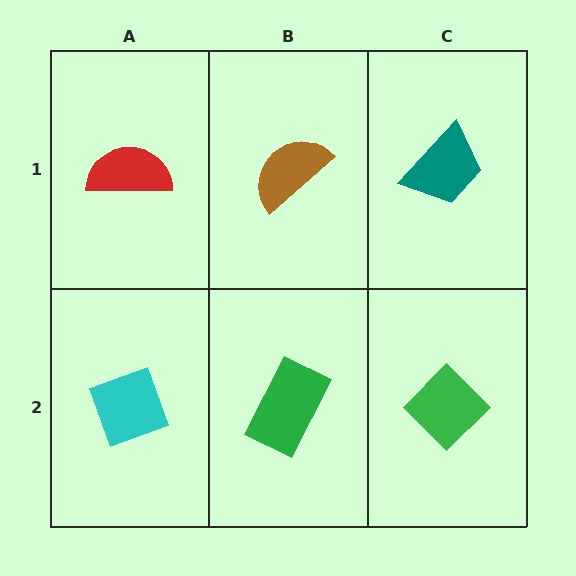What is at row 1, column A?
A red semicircle.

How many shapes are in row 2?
3 shapes.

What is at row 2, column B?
A green rectangle.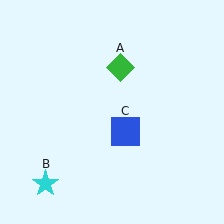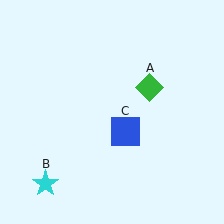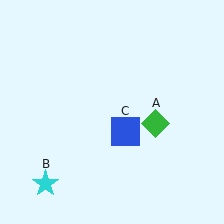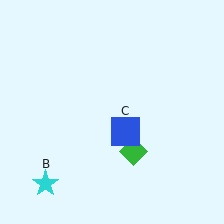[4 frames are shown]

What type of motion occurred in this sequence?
The green diamond (object A) rotated clockwise around the center of the scene.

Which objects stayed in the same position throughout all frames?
Cyan star (object B) and blue square (object C) remained stationary.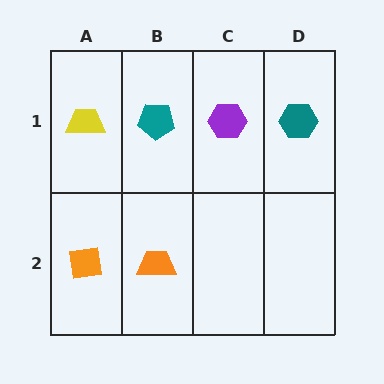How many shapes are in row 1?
4 shapes.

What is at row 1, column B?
A teal pentagon.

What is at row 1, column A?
A yellow trapezoid.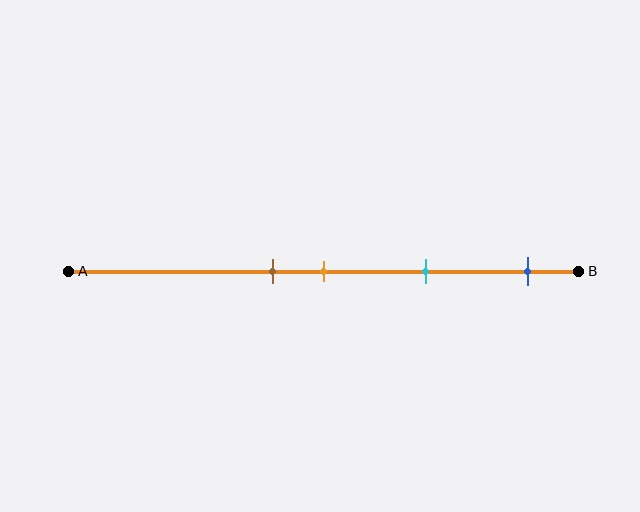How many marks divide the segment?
There are 4 marks dividing the segment.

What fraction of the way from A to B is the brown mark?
The brown mark is approximately 40% (0.4) of the way from A to B.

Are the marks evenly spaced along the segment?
No, the marks are not evenly spaced.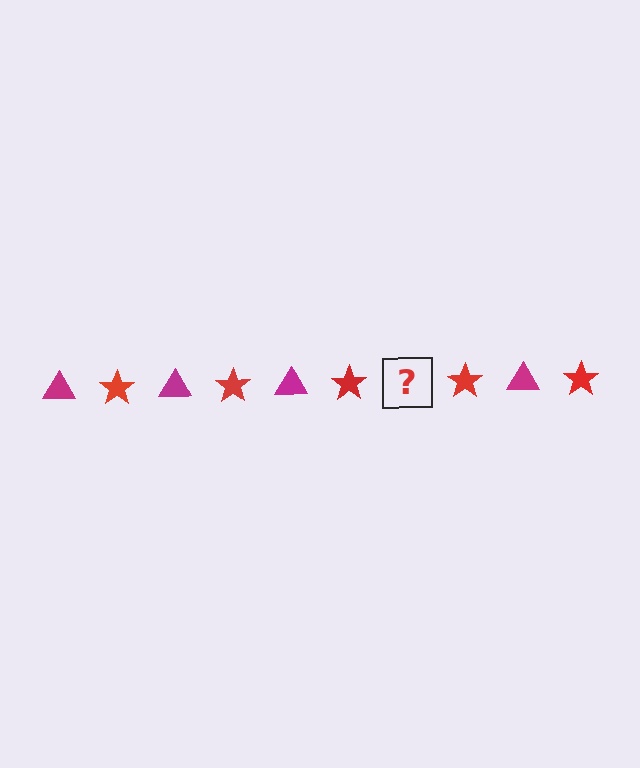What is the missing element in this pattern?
The missing element is a magenta triangle.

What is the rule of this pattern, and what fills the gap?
The rule is that the pattern alternates between magenta triangle and red star. The gap should be filled with a magenta triangle.